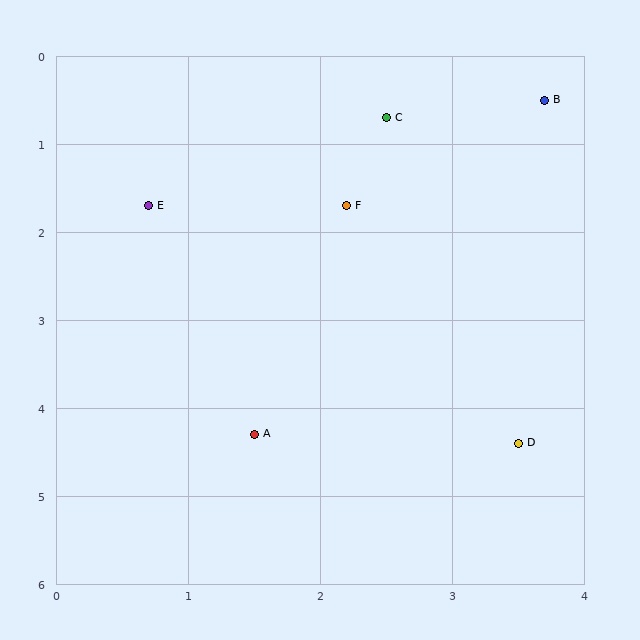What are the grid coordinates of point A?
Point A is at approximately (1.5, 4.3).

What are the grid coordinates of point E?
Point E is at approximately (0.7, 1.7).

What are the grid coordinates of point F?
Point F is at approximately (2.2, 1.7).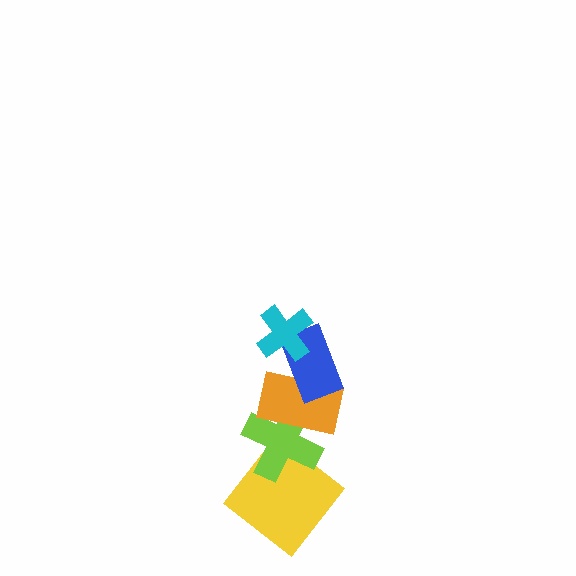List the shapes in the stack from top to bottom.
From top to bottom: the cyan cross, the blue rectangle, the orange rectangle, the lime cross, the yellow diamond.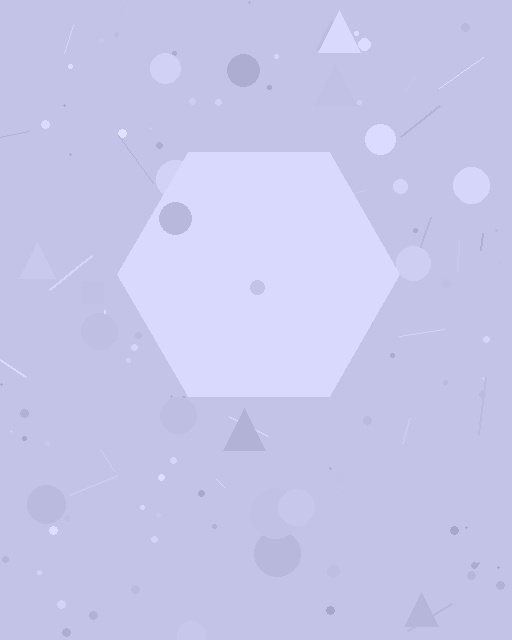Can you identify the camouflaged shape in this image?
The camouflaged shape is a hexagon.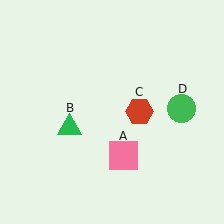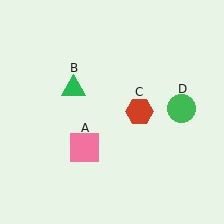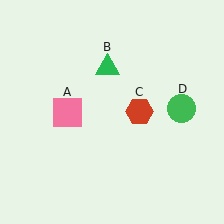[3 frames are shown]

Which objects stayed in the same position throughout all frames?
Red hexagon (object C) and green circle (object D) remained stationary.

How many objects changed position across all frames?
2 objects changed position: pink square (object A), green triangle (object B).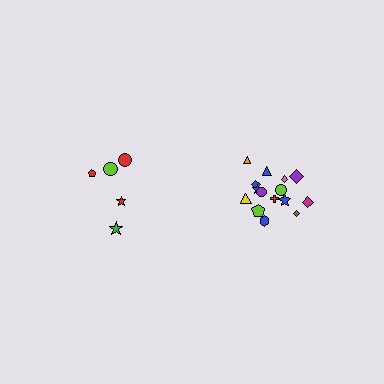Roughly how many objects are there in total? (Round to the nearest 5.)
Roughly 20 objects in total.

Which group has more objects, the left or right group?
The right group.